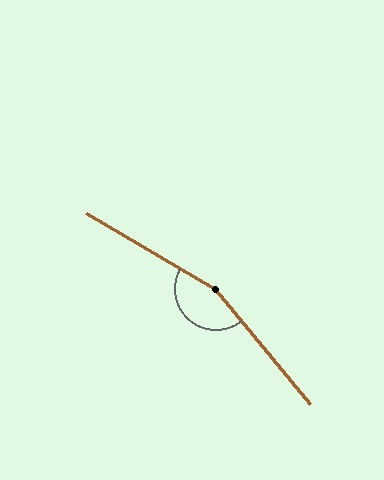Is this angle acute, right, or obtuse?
It is obtuse.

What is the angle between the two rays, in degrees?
Approximately 160 degrees.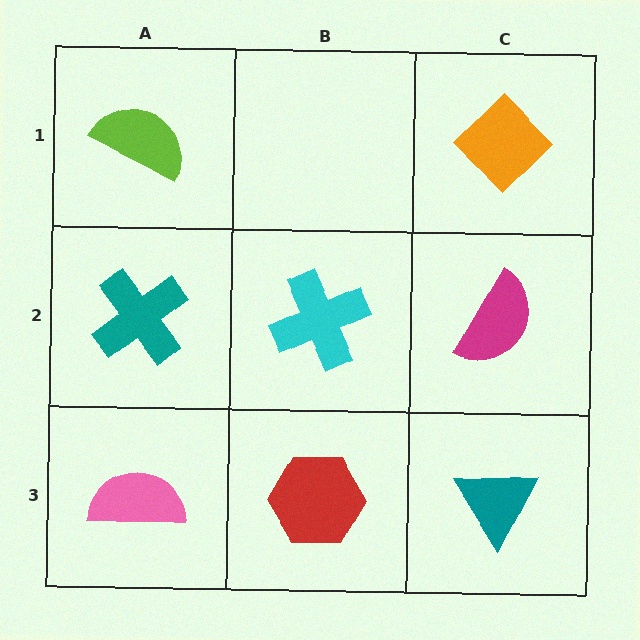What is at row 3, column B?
A red hexagon.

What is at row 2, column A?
A teal cross.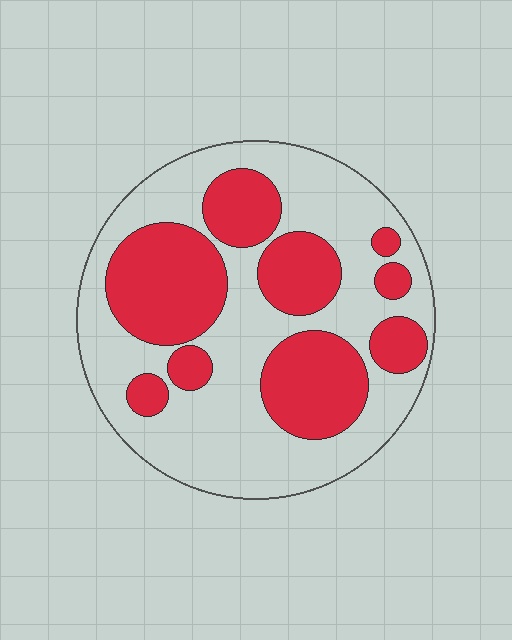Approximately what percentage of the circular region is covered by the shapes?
Approximately 40%.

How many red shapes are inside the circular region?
9.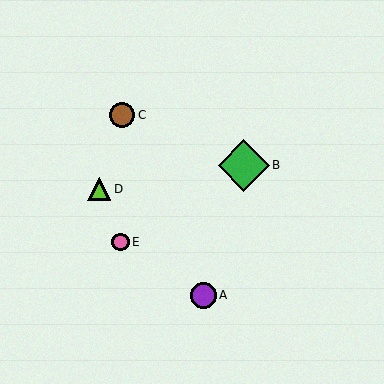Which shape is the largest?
The green diamond (labeled B) is the largest.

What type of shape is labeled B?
Shape B is a green diamond.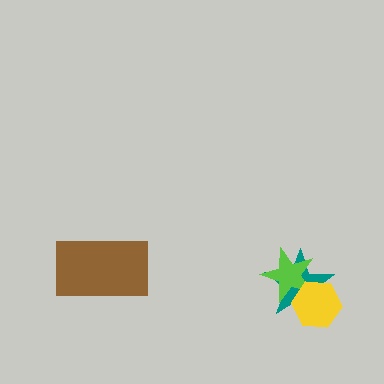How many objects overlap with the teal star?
2 objects overlap with the teal star.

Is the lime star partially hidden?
Yes, it is partially covered by another shape.